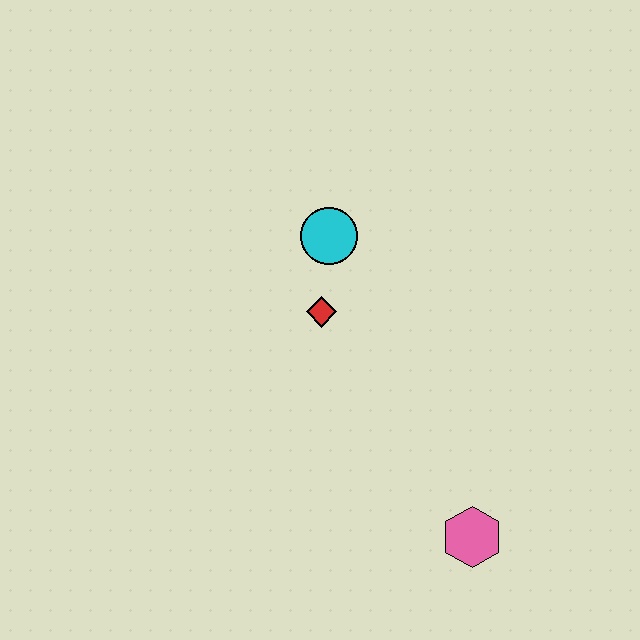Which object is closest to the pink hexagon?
The red diamond is closest to the pink hexagon.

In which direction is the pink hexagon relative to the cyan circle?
The pink hexagon is below the cyan circle.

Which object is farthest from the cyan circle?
The pink hexagon is farthest from the cyan circle.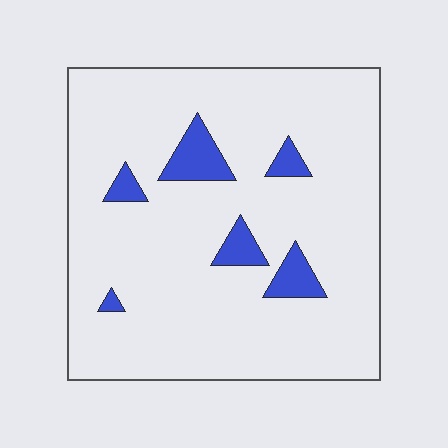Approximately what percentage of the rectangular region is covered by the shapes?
Approximately 10%.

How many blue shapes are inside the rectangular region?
6.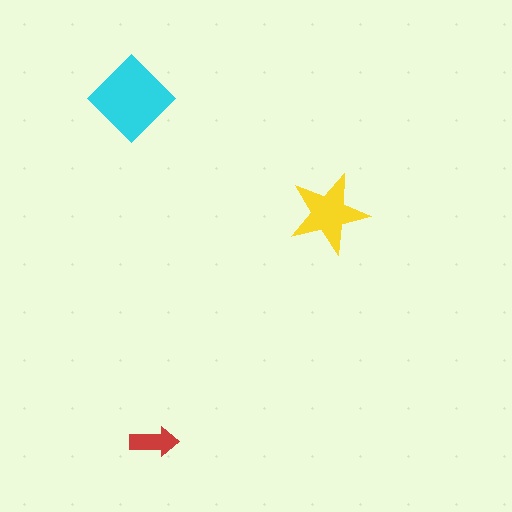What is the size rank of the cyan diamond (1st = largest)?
1st.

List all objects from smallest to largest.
The red arrow, the yellow star, the cyan diamond.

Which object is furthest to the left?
The cyan diamond is leftmost.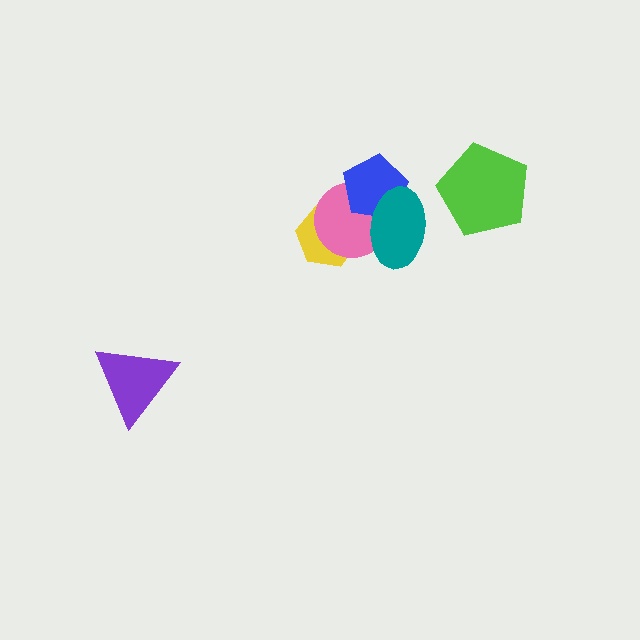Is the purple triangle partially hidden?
No, no other shape covers it.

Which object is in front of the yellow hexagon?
The pink circle is in front of the yellow hexagon.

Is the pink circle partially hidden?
Yes, it is partially covered by another shape.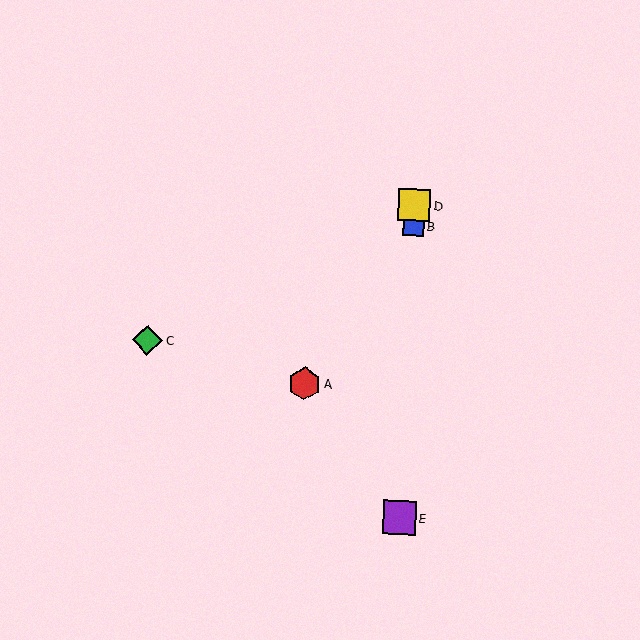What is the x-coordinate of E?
Object E is at x≈399.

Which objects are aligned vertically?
Objects B, D, E are aligned vertically.